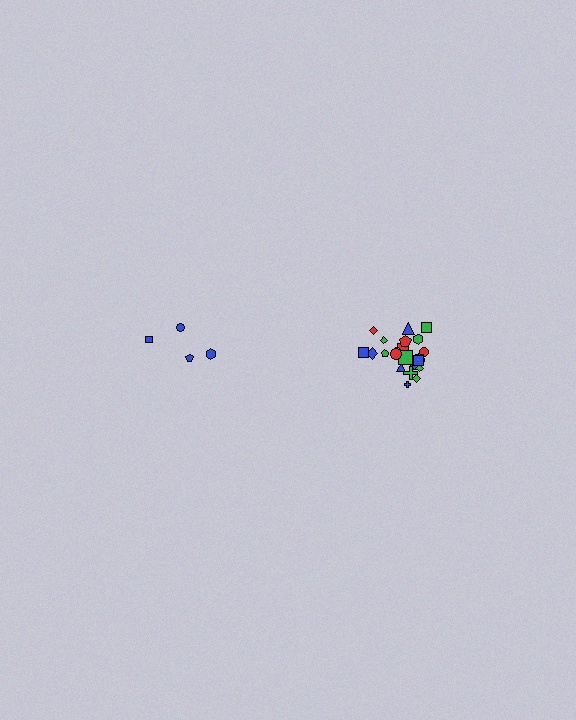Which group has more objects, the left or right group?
The right group.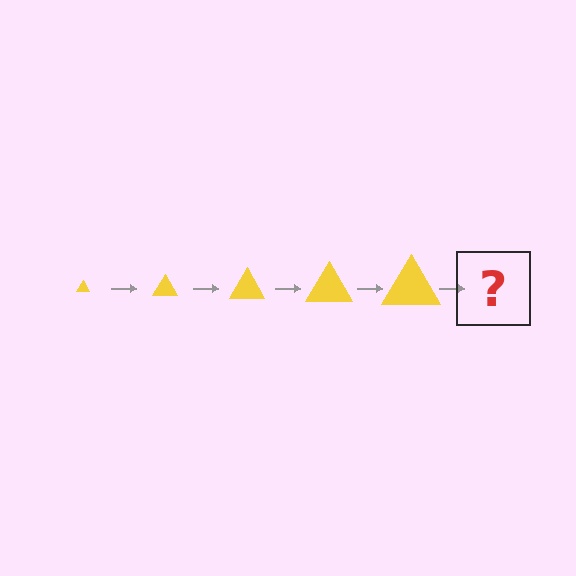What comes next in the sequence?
The next element should be a yellow triangle, larger than the previous one.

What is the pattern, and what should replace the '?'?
The pattern is that the triangle gets progressively larger each step. The '?' should be a yellow triangle, larger than the previous one.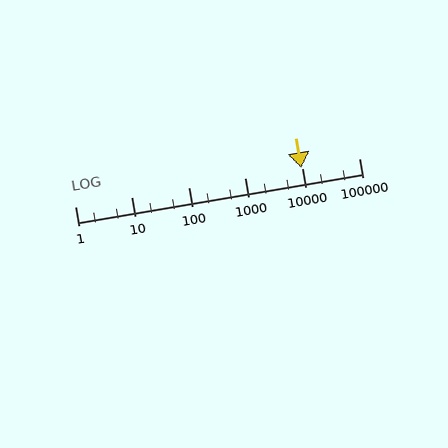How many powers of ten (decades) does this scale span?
The scale spans 5 decades, from 1 to 100000.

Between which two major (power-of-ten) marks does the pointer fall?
The pointer is between 1000 and 10000.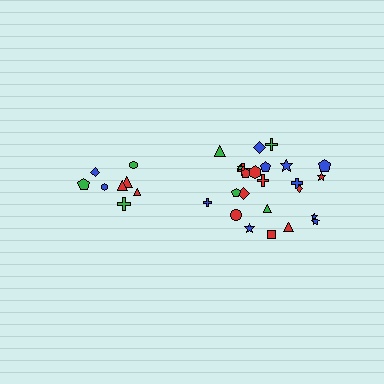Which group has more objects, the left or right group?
The right group.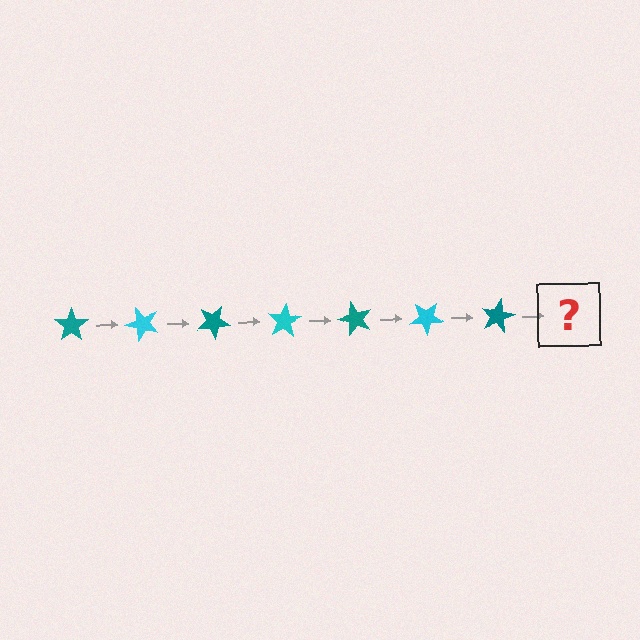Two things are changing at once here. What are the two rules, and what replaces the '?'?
The two rules are that it rotates 50 degrees each step and the color cycles through teal and cyan. The '?' should be a cyan star, rotated 350 degrees from the start.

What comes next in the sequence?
The next element should be a cyan star, rotated 350 degrees from the start.